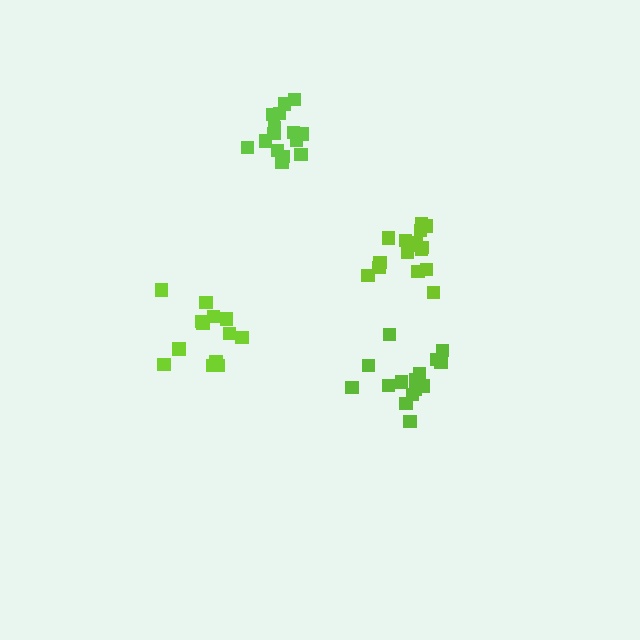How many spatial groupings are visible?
There are 4 spatial groupings.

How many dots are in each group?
Group 1: 15 dots, Group 2: 16 dots, Group 3: 13 dots, Group 4: 15 dots (59 total).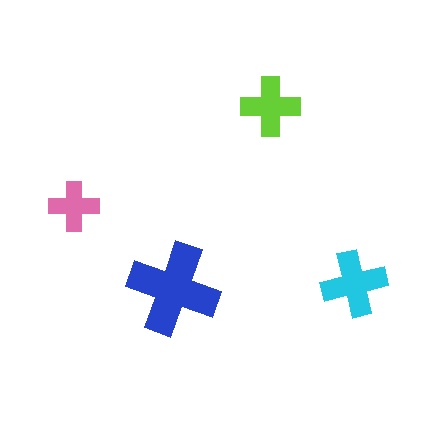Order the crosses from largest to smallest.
the blue one, the cyan one, the lime one, the pink one.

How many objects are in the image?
There are 4 objects in the image.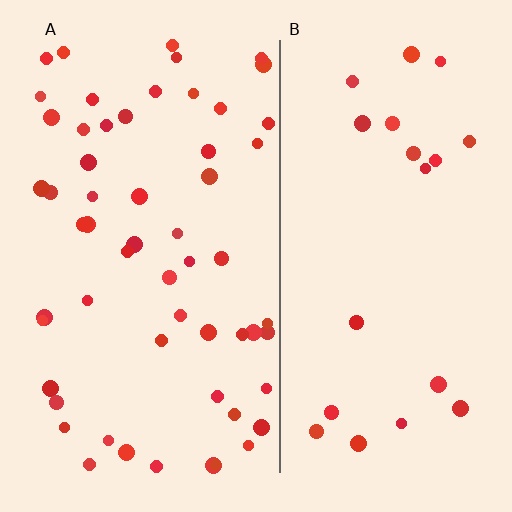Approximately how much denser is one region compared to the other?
Approximately 2.9× — region A over region B.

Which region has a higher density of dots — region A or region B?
A (the left).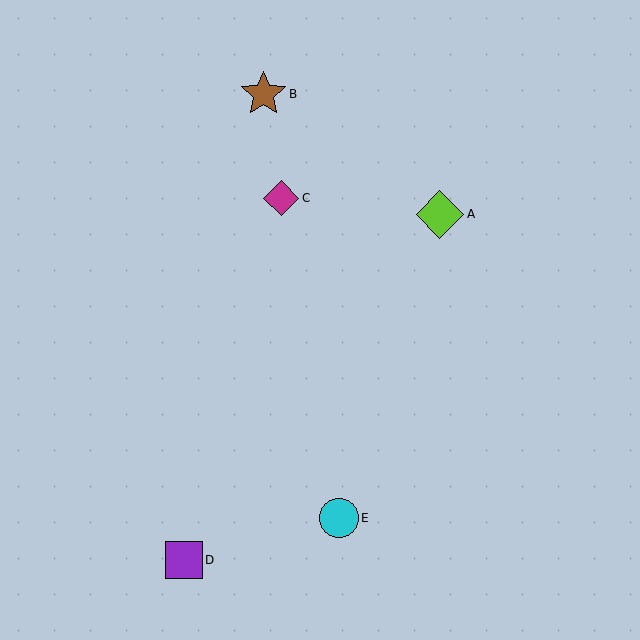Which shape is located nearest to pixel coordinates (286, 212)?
The magenta diamond (labeled C) at (281, 198) is nearest to that location.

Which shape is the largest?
The lime diamond (labeled A) is the largest.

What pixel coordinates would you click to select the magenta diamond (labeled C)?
Click at (281, 198) to select the magenta diamond C.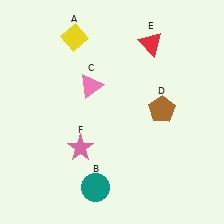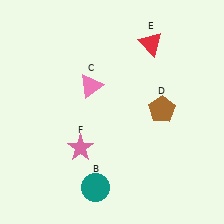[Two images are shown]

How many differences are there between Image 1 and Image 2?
There is 1 difference between the two images.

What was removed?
The yellow diamond (A) was removed in Image 2.